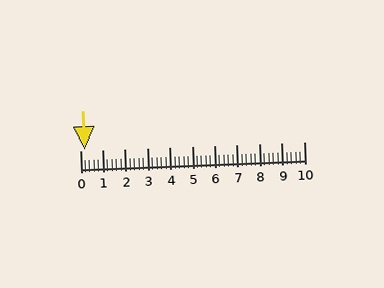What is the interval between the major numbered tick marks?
The major tick marks are spaced 1 units apart.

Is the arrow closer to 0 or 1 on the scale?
The arrow is closer to 0.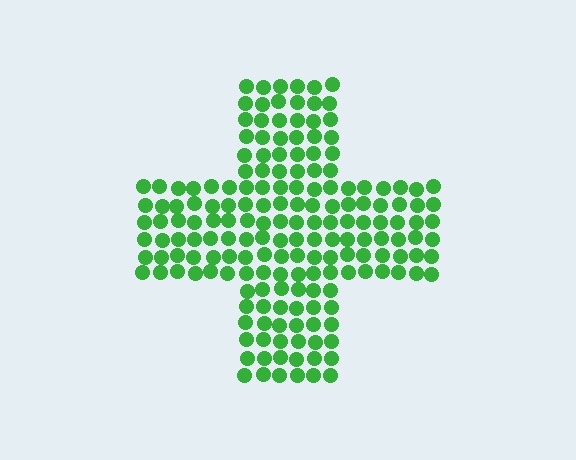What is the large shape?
The large shape is a cross.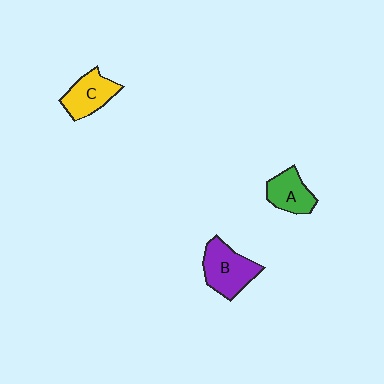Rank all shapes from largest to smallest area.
From largest to smallest: B (purple), C (yellow), A (green).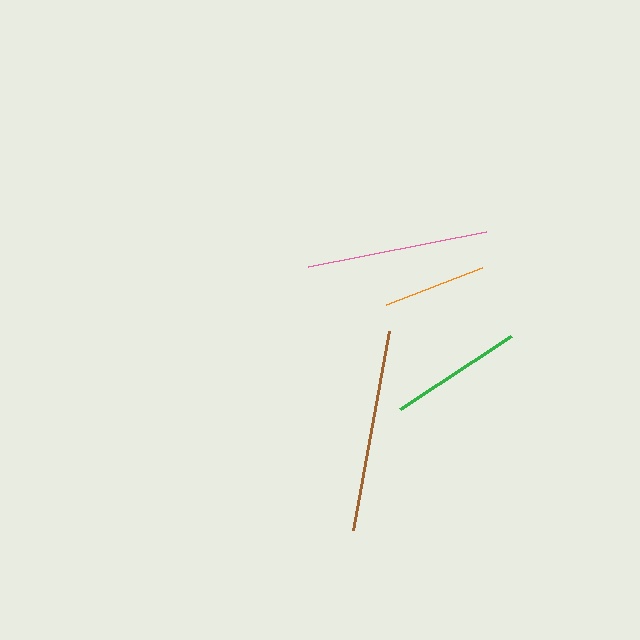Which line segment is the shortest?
The orange line is the shortest at approximately 103 pixels.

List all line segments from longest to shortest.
From longest to shortest: brown, pink, green, orange.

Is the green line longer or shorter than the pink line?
The pink line is longer than the green line.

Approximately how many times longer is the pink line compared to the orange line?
The pink line is approximately 1.8 times the length of the orange line.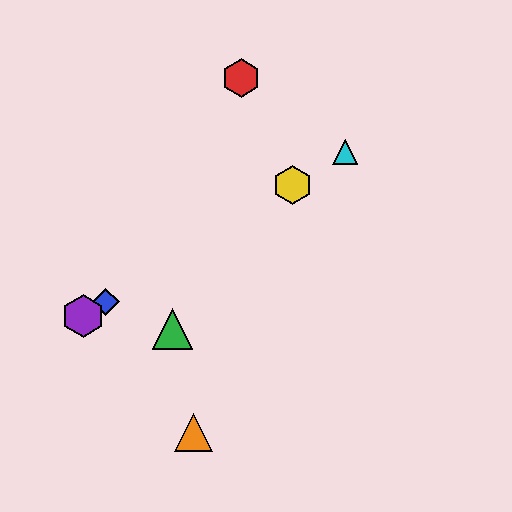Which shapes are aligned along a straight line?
The blue diamond, the yellow hexagon, the purple hexagon, the cyan triangle are aligned along a straight line.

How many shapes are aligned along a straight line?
4 shapes (the blue diamond, the yellow hexagon, the purple hexagon, the cyan triangle) are aligned along a straight line.